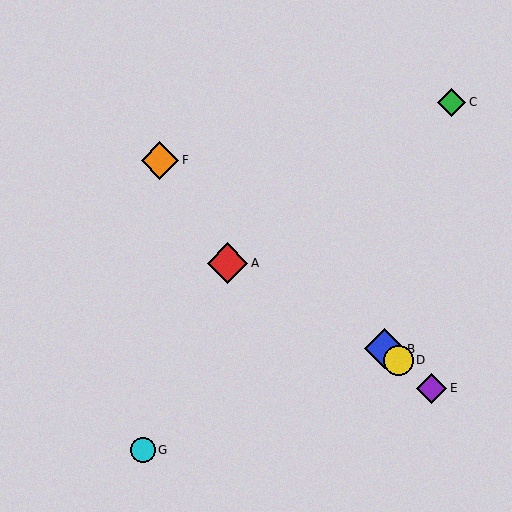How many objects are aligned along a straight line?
4 objects (B, D, E, F) are aligned along a straight line.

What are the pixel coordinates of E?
Object E is at (432, 388).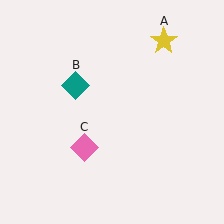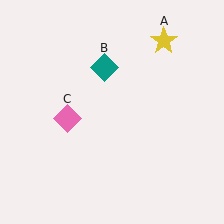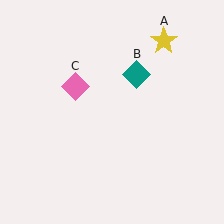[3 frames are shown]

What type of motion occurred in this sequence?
The teal diamond (object B), pink diamond (object C) rotated clockwise around the center of the scene.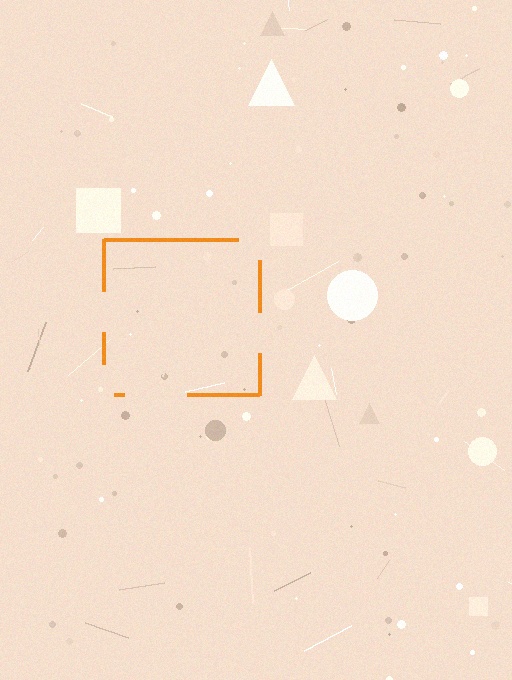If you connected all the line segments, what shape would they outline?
They would outline a square.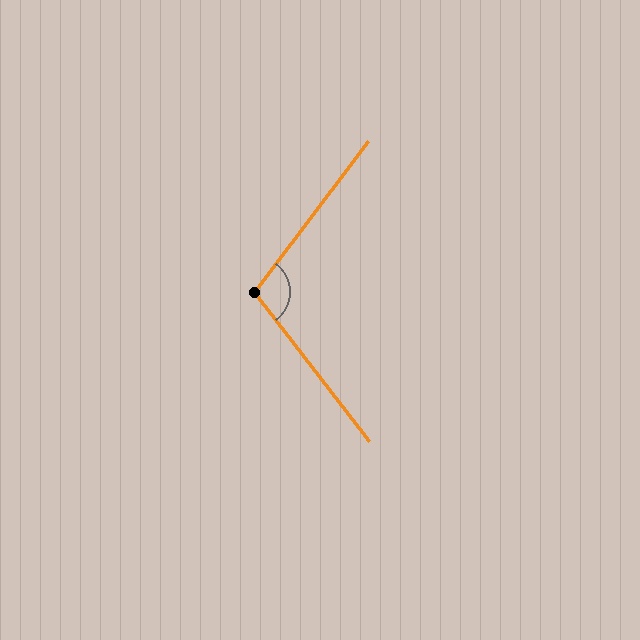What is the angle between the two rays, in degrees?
Approximately 105 degrees.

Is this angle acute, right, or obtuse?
It is obtuse.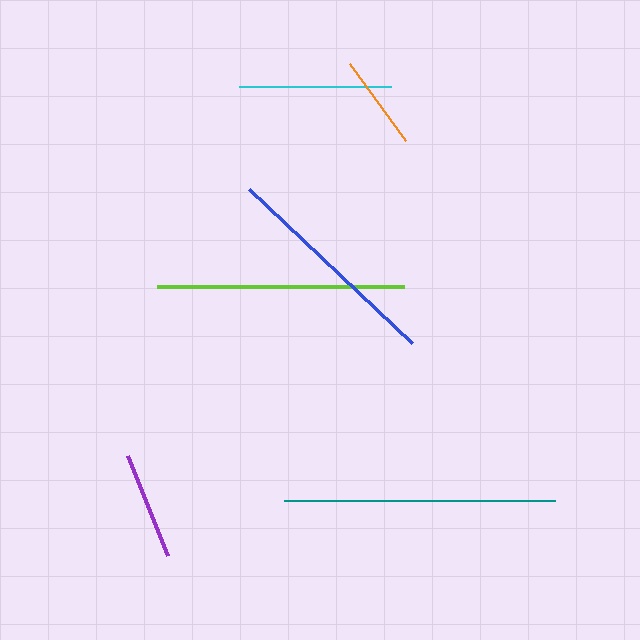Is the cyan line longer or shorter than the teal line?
The teal line is longer than the cyan line.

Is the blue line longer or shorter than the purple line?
The blue line is longer than the purple line.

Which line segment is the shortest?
The orange line is the shortest at approximately 95 pixels.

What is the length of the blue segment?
The blue segment is approximately 224 pixels long.